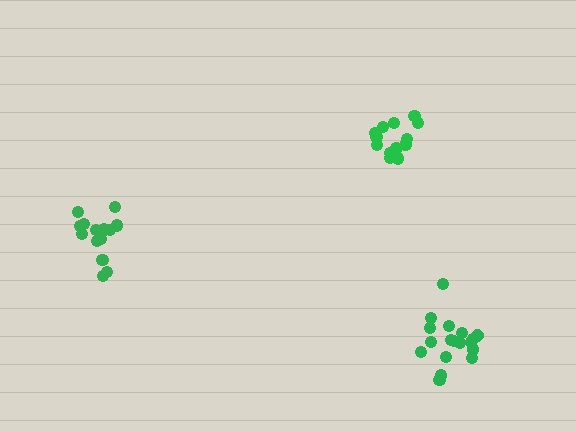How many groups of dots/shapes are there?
There are 3 groups.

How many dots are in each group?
Group 1: 13 dots, Group 2: 16 dots, Group 3: 18 dots (47 total).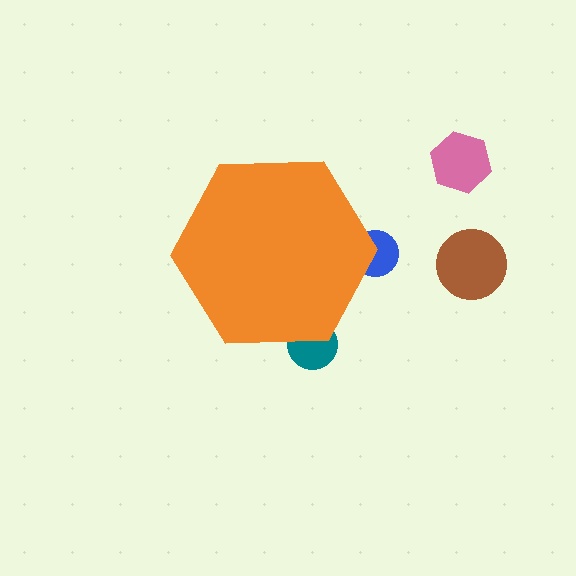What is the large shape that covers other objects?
An orange hexagon.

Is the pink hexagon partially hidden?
No, the pink hexagon is fully visible.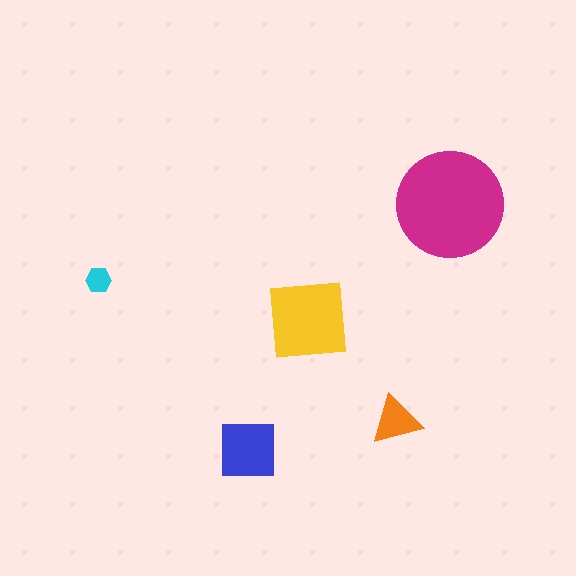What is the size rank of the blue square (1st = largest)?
3rd.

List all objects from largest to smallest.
The magenta circle, the yellow square, the blue square, the orange triangle, the cyan hexagon.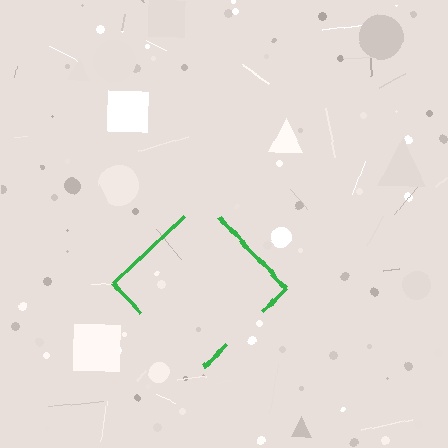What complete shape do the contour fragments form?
The contour fragments form a diamond.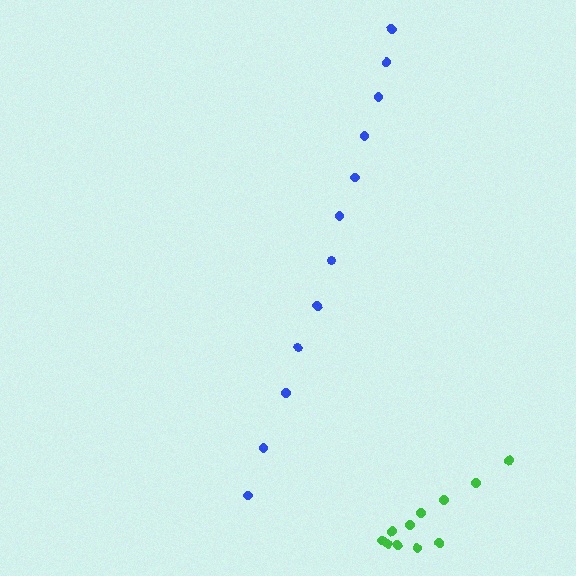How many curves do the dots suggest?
There are 2 distinct paths.